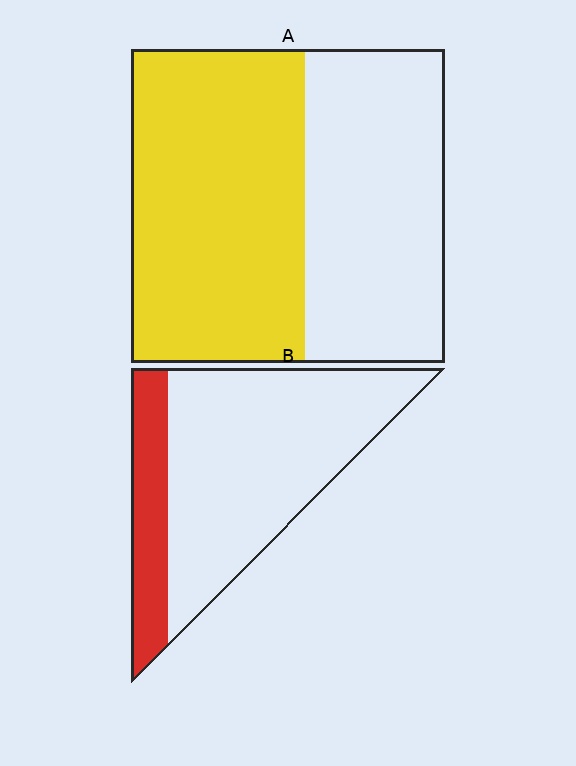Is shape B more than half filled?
No.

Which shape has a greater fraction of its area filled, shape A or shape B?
Shape A.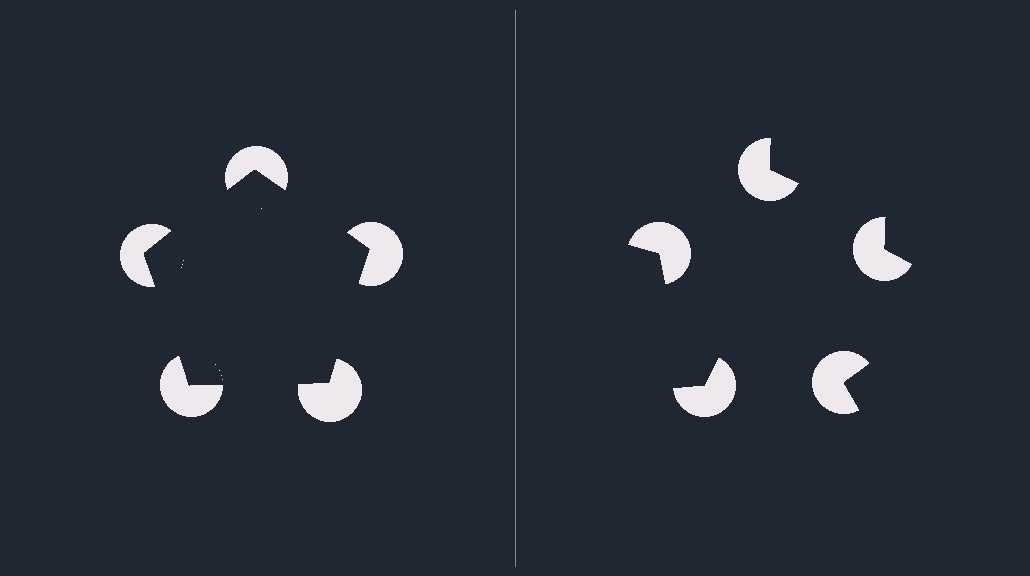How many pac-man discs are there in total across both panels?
10 — 5 on each side.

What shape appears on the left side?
An illusory pentagon.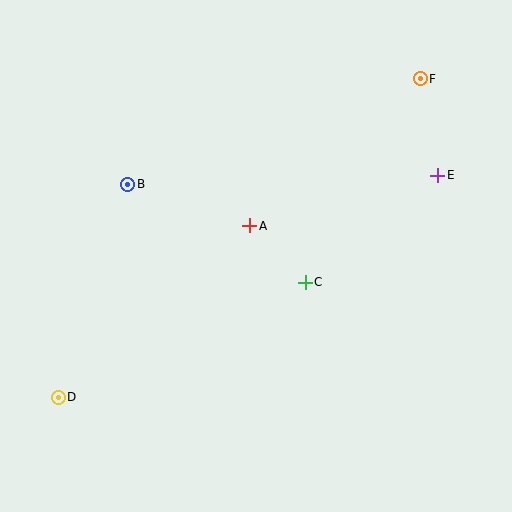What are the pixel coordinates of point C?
Point C is at (305, 282).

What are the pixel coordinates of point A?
Point A is at (250, 226).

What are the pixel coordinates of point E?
Point E is at (438, 175).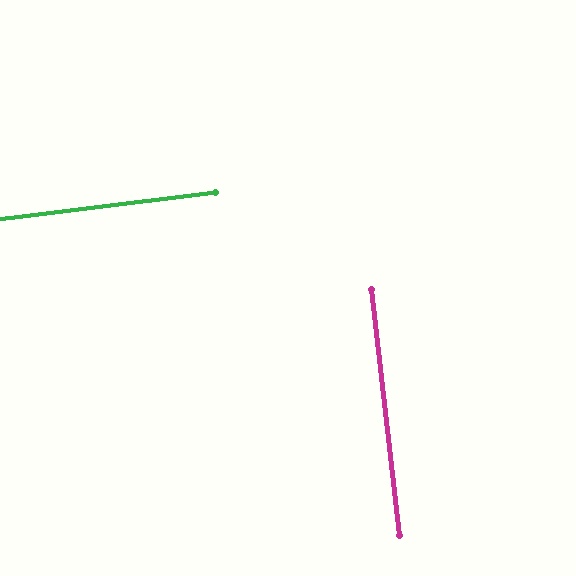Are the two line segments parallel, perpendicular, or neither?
Perpendicular — they meet at approximately 90°.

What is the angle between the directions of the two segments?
Approximately 90 degrees.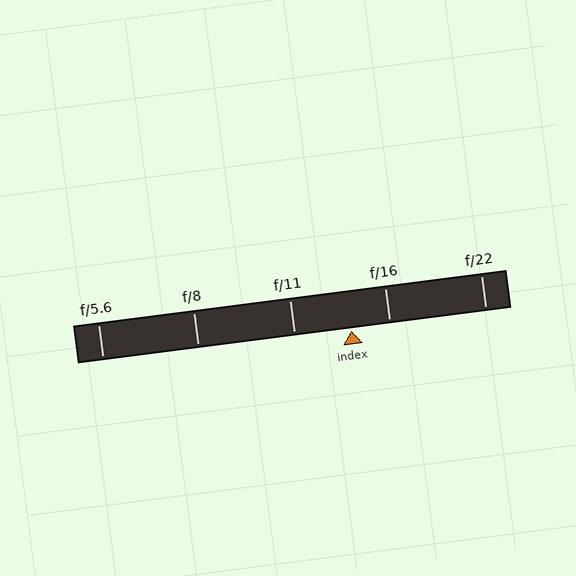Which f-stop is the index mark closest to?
The index mark is closest to f/16.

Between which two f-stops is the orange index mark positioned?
The index mark is between f/11 and f/16.